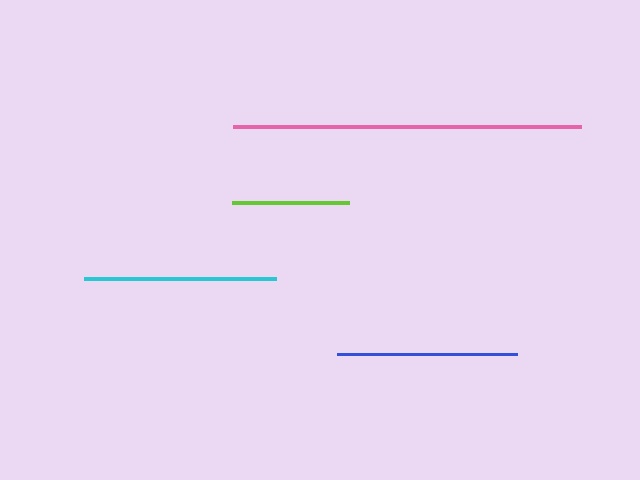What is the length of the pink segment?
The pink segment is approximately 348 pixels long.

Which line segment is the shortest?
The lime line is the shortest at approximately 117 pixels.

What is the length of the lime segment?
The lime segment is approximately 117 pixels long.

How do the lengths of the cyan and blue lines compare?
The cyan and blue lines are approximately the same length.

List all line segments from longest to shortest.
From longest to shortest: pink, cyan, blue, lime.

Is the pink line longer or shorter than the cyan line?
The pink line is longer than the cyan line.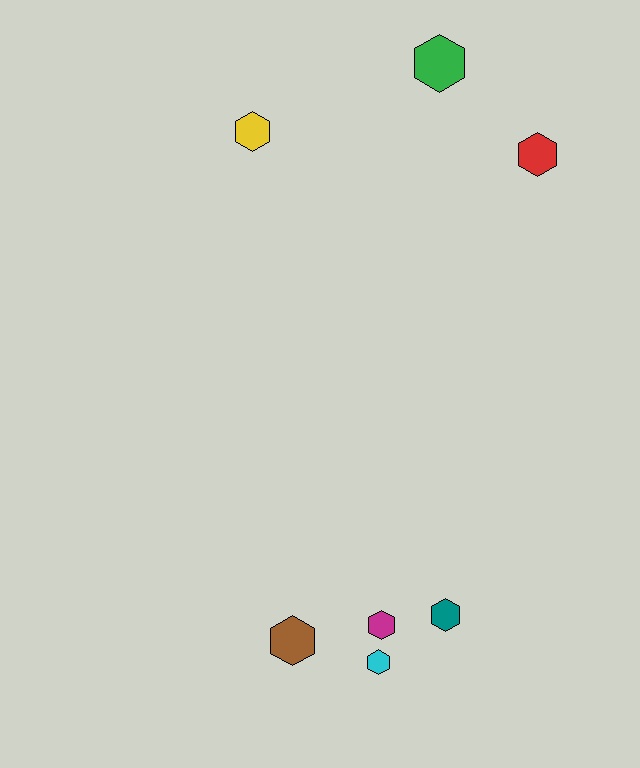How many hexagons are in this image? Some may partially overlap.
There are 7 hexagons.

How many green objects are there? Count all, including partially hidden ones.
There is 1 green object.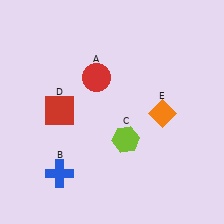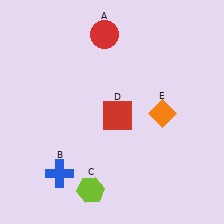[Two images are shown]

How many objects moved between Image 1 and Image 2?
3 objects moved between the two images.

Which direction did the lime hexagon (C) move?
The lime hexagon (C) moved down.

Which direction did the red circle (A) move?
The red circle (A) moved up.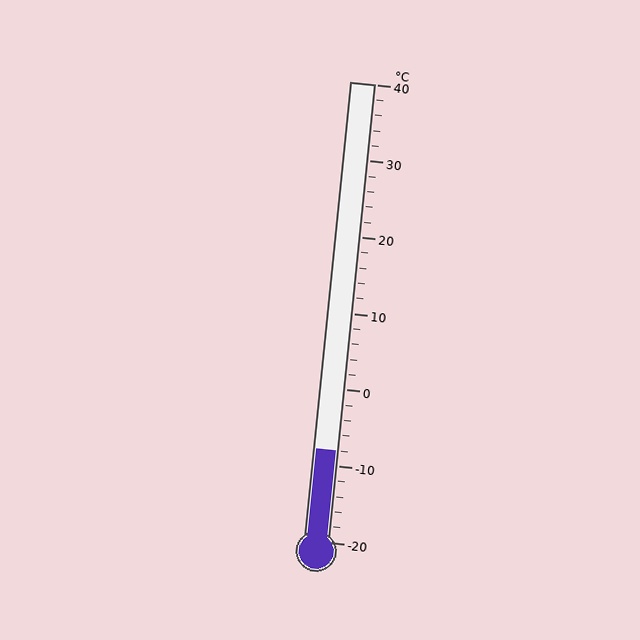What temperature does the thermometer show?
The thermometer shows approximately -8°C.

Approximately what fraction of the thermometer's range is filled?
The thermometer is filled to approximately 20% of its range.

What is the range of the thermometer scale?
The thermometer scale ranges from -20°C to 40°C.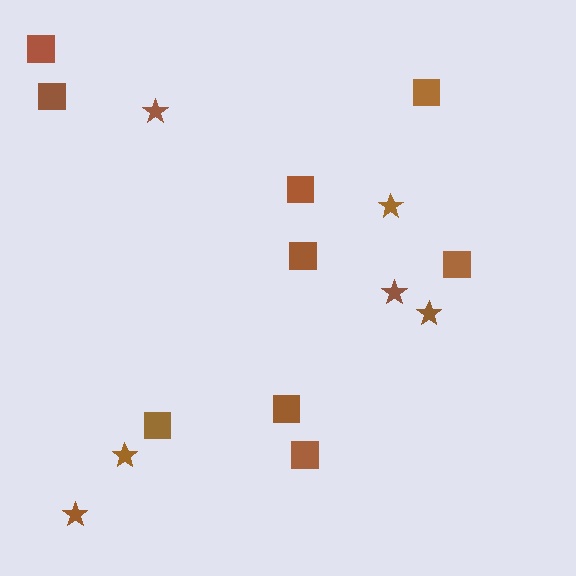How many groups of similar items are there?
There are 2 groups: one group of stars (6) and one group of squares (9).